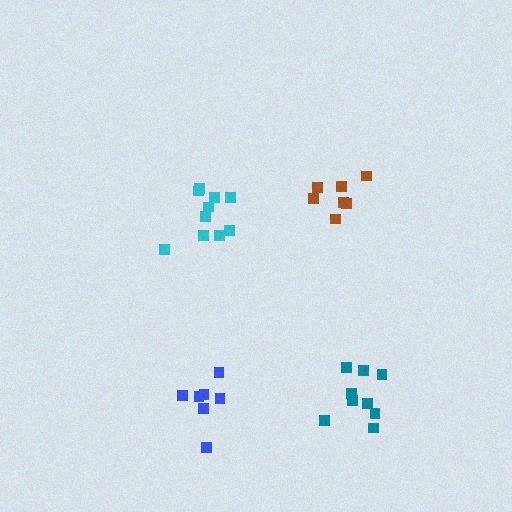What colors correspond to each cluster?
The clusters are colored: brown, cyan, teal, blue.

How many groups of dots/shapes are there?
There are 4 groups.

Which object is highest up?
The brown cluster is topmost.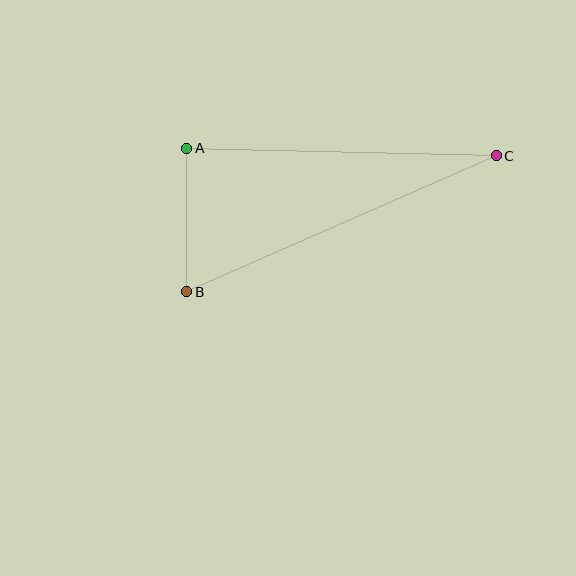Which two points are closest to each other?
Points A and B are closest to each other.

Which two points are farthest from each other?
Points B and C are farthest from each other.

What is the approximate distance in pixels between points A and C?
The distance between A and C is approximately 310 pixels.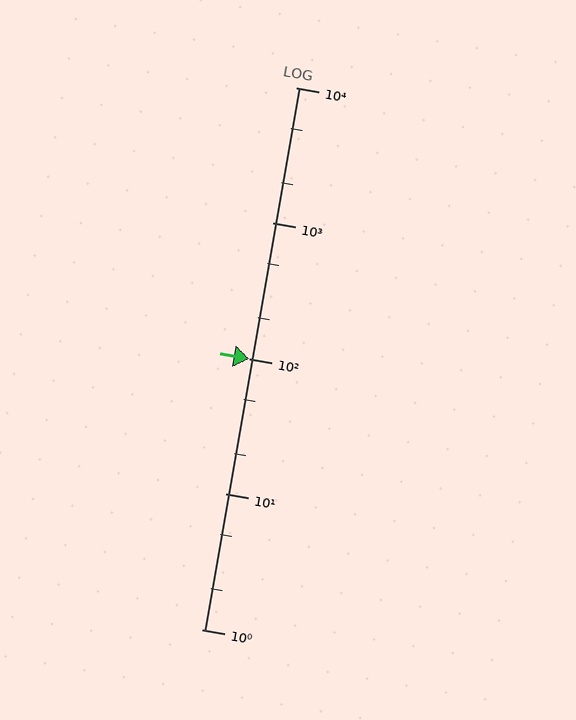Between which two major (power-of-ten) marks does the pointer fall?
The pointer is between 100 and 1000.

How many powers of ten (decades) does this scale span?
The scale spans 4 decades, from 1 to 10000.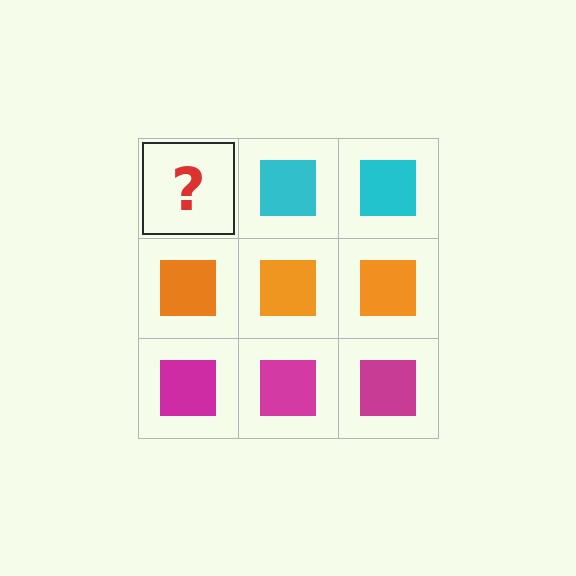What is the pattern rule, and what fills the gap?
The rule is that each row has a consistent color. The gap should be filled with a cyan square.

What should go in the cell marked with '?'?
The missing cell should contain a cyan square.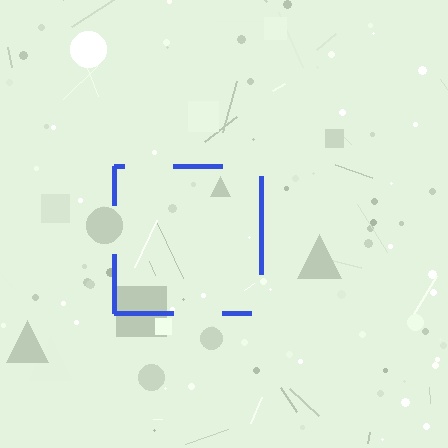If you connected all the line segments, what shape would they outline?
They would outline a square.